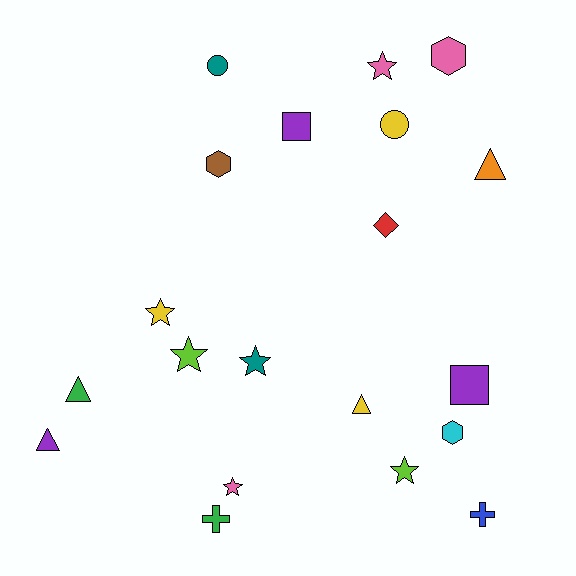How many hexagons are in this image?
There are 3 hexagons.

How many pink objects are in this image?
There are 3 pink objects.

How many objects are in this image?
There are 20 objects.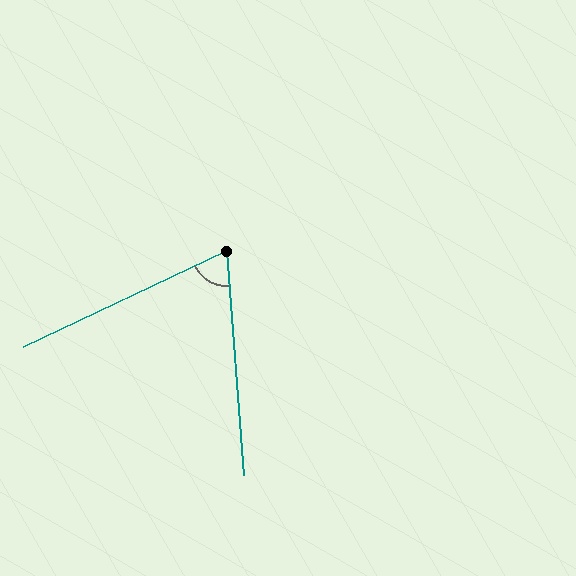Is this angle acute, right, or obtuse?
It is acute.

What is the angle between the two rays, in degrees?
Approximately 69 degrees.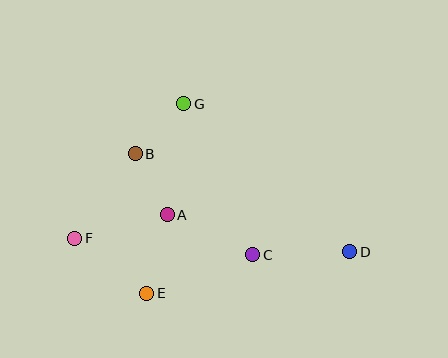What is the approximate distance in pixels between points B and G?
The distance between B and G is approximately 70 pixels.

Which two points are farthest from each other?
Points D and F are farthest from each other.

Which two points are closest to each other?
Points A and B are closest to each other.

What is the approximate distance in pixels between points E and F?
The distance between E and F is approximately 91 pixels.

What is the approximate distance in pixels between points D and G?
The distance between D and G is approximately 223 pixels.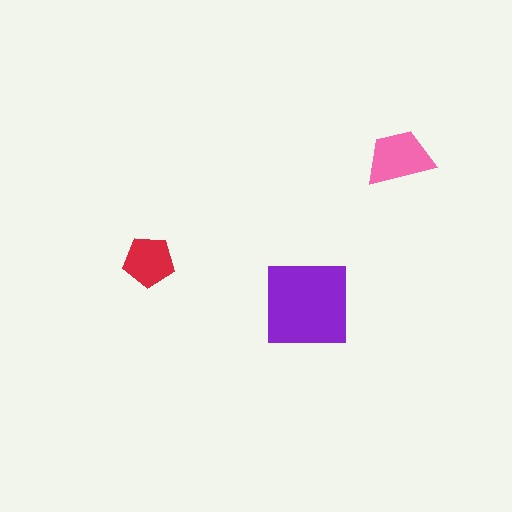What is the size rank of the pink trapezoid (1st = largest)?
2nd.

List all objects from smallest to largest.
The red pentagon, the pink trapezoid, the purple square.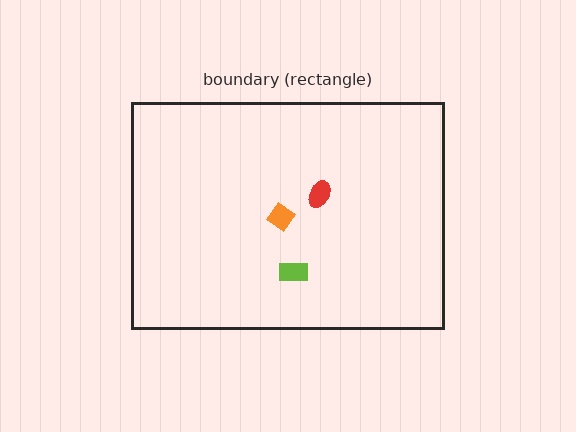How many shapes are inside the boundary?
3 inside, 0 outside.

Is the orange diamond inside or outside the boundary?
Inside.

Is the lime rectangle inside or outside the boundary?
Inside.